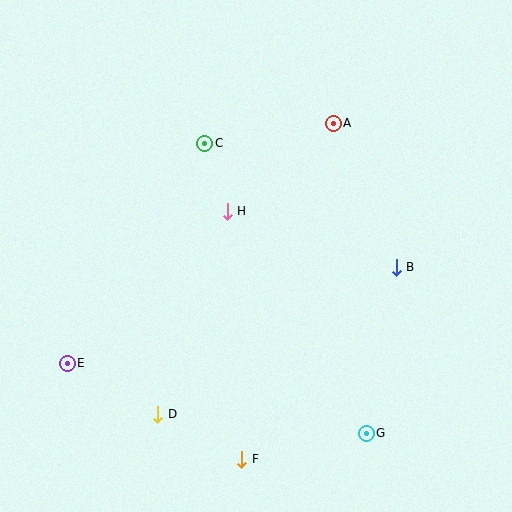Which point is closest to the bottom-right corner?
Point G is closest to the bottom-right corner.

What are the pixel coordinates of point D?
Point D is at (158, 414).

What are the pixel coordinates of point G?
Point G is at (366, 434).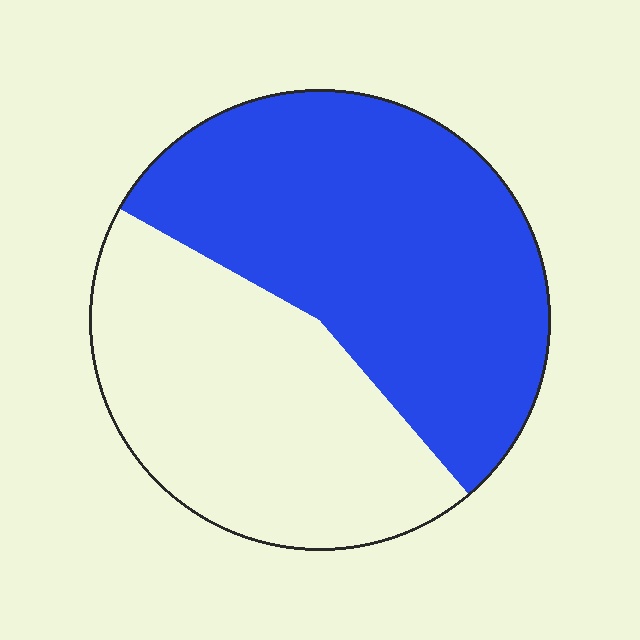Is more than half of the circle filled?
Yes.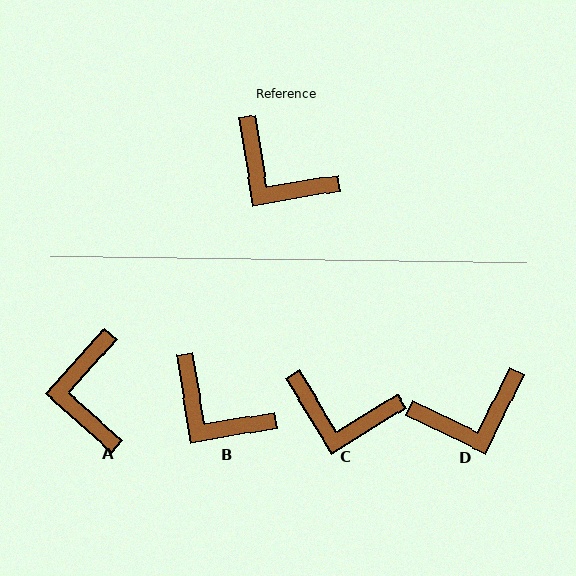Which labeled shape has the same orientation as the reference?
B.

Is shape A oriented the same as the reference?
No, it is off by about 51 degrees.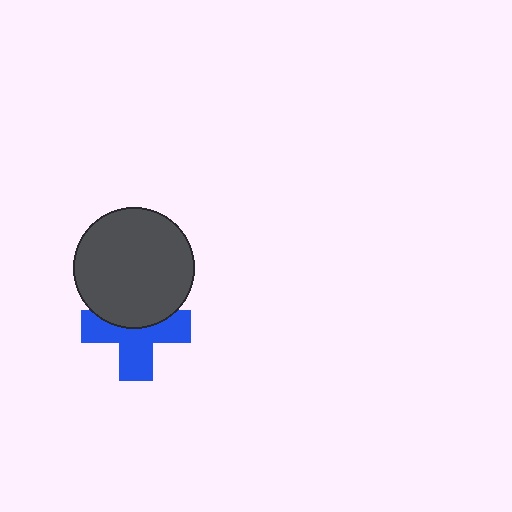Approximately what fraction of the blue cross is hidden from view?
Roughly 40% of the blue cross is hidden behind the dark gray circle.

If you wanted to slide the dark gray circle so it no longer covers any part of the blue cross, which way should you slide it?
Slide it up — that is the most direct way to separate the two shapes.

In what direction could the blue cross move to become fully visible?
The blue cross could move down. That would shift it out from behind the dark gray circle entirely.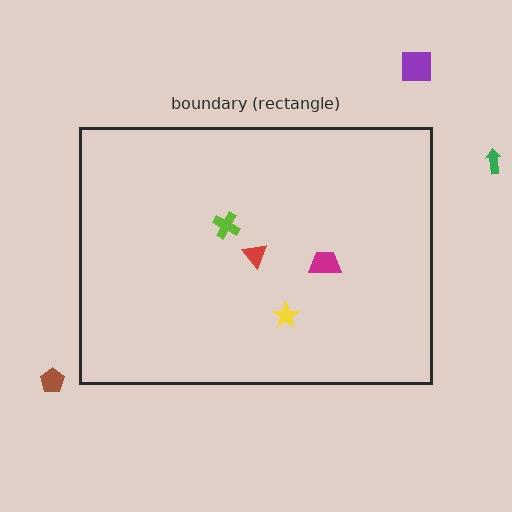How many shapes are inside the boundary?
4 inside, 3 outside.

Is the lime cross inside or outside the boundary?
Inside.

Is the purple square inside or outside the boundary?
Outside.